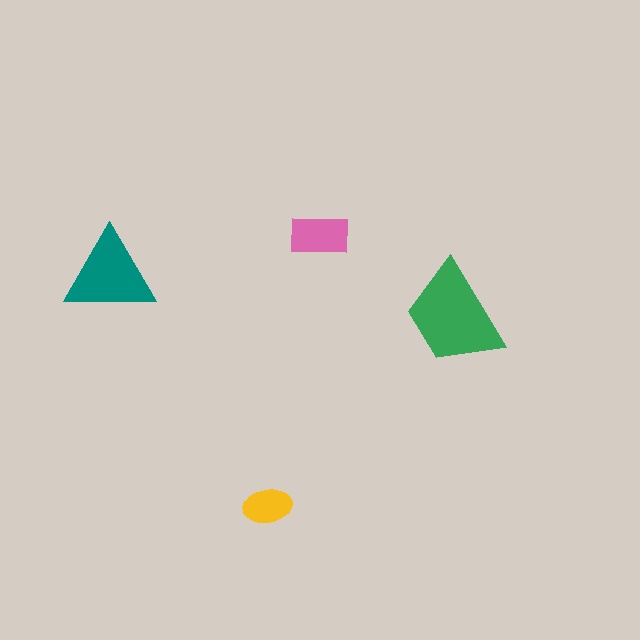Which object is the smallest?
The yellow ellipse.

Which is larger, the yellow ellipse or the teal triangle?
The teal triangle.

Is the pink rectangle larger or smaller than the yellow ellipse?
Larger.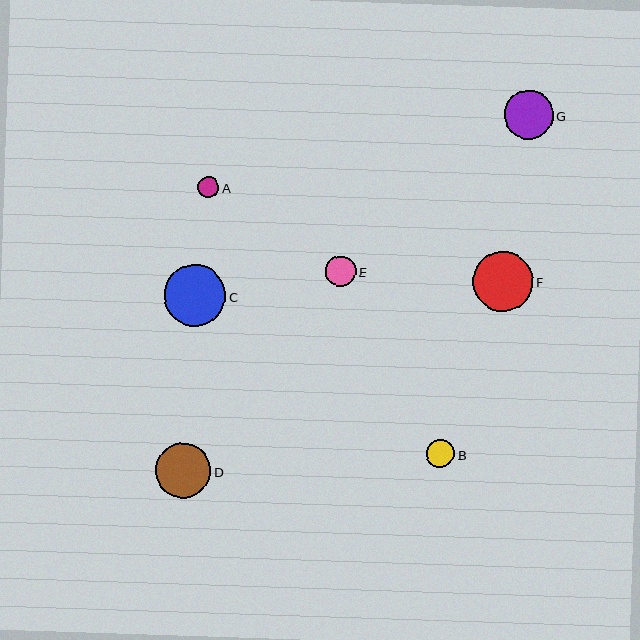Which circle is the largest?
Circle C is the largest with a size of approximately 62 pixels.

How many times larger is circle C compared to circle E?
Circle C is approximately 2.0 times the size of circle E.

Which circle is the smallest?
Circle A is the smallest with a size of approximately 21 pixels.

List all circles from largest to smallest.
From largest to smallest: C, F, D, G, E, B, A.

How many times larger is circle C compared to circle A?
Circle C is approximately 2.9 times the size of circle A.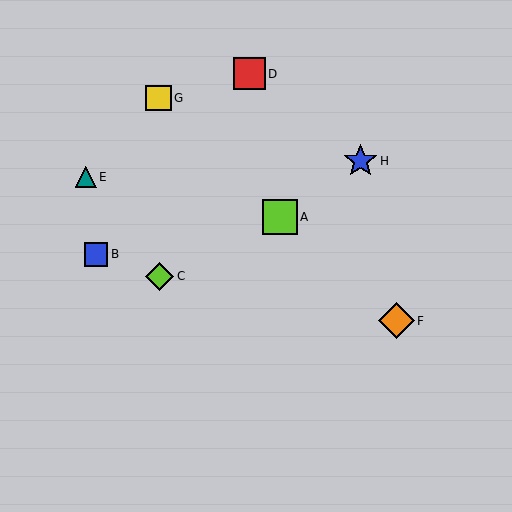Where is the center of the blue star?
The center of the blue star is at (361, 161).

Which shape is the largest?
The orange diamond (labeled F) is the largest.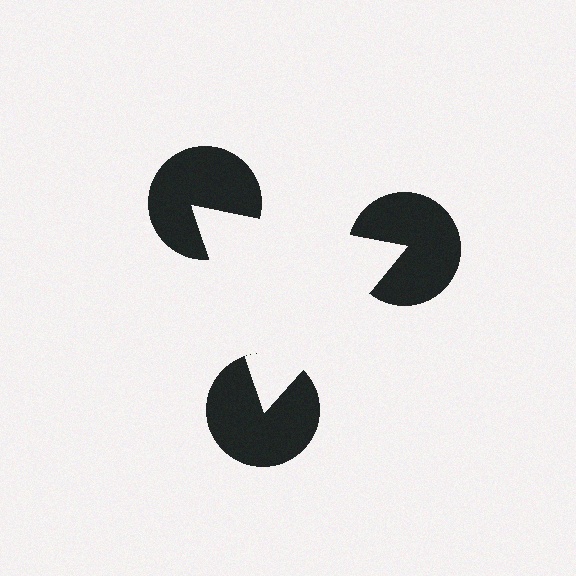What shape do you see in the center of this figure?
An illusory triangle — its edges are inferred from the aligned wedge cuts in the pac-man discs, not physically drawn.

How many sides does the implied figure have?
3 sides.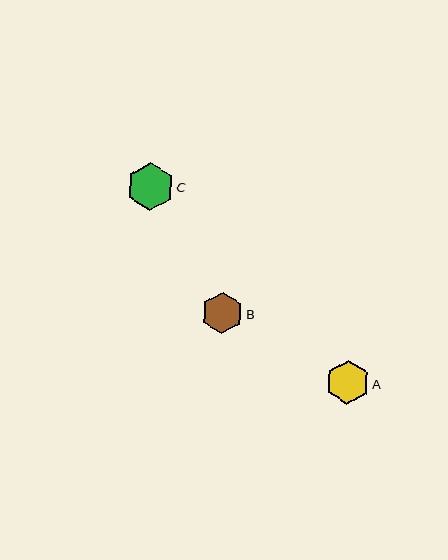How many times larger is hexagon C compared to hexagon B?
Hexagon C is approximately 1.2 times the size of hexagon B.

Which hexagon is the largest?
Hexagon C is the largest with a size of approximately 47 pixels.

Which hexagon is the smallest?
Hexagon B is the smallest with a size of approximately 41 pixels.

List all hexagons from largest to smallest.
From largest to smallest: C, A, B.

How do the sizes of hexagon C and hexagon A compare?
Hexagon C and hexagon A are approximately the same size.